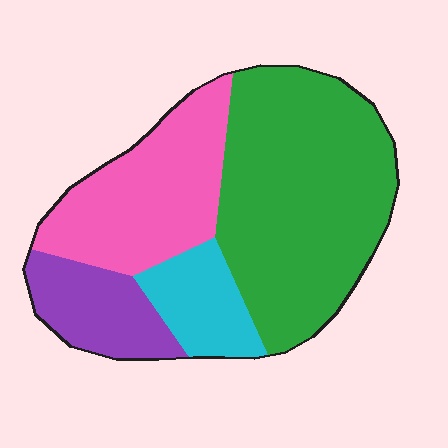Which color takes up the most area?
Green, at roughly 50%.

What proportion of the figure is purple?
Purple covers 14% of the figure.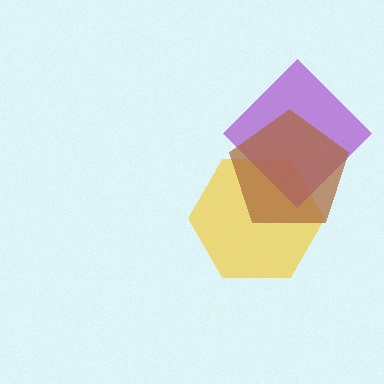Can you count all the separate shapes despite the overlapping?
Yes, there are 3 separate shapes.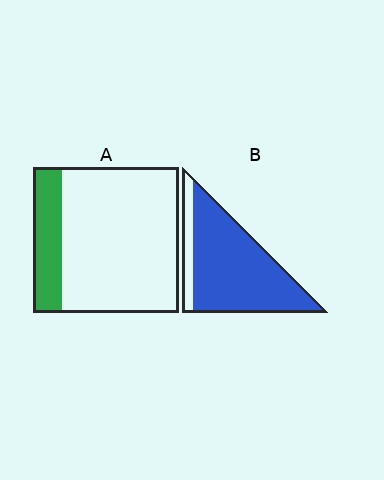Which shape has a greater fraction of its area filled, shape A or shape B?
Shape B.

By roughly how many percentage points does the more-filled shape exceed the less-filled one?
By roughly 65 percentage points (B over A).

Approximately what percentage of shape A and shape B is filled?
A is approximately 20% and B is approximately 85%.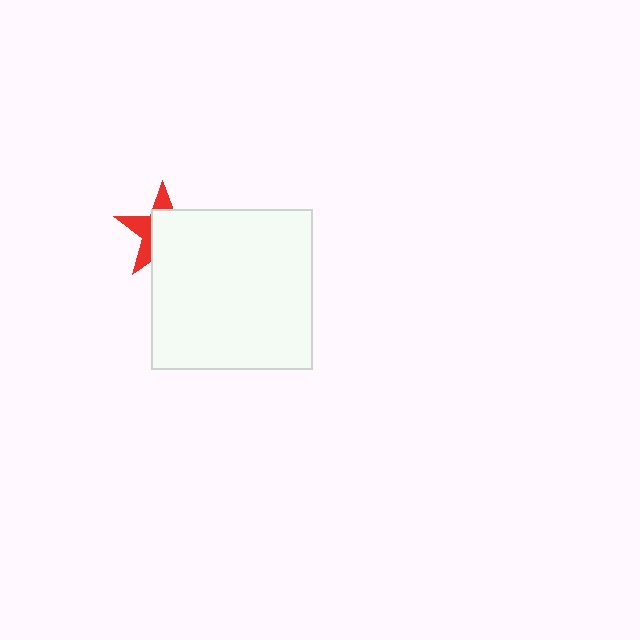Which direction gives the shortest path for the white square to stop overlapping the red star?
Moving toward the lower-right gives the shortest separation.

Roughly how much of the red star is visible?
A small part of it is visible (roughly 39%).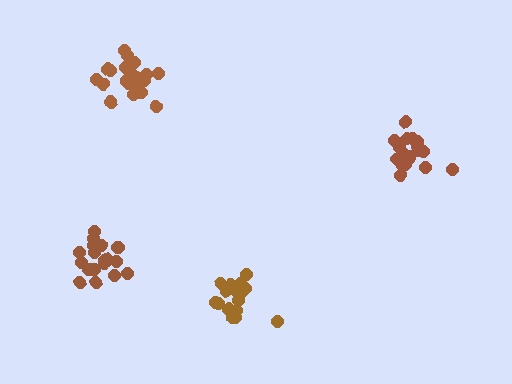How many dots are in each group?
Group 1: 20 dots, Group 2: 20 dots, Group 3: 19 dots, Group 4: 17 dots (76 total).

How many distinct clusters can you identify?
There are 4 distinct clusters.